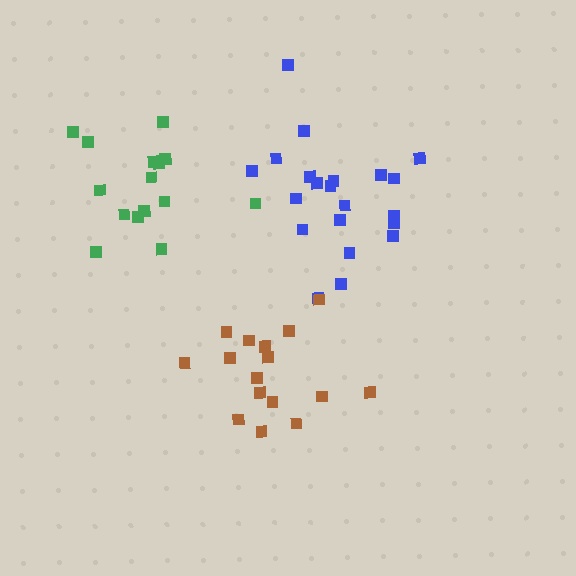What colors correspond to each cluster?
The clusters are colored: blue, brown, green.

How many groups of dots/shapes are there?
There are 3 groups.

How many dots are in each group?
Group 1: 21 dots, Group 2: 16 dots, Group 3: 15 dots (52 total).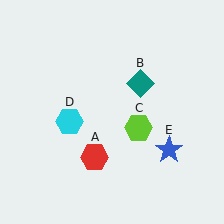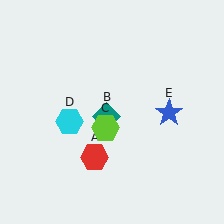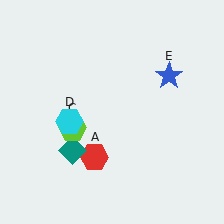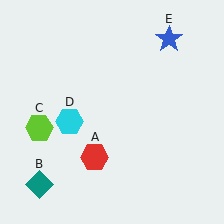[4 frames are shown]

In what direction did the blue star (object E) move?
The blue star (object E) moved up.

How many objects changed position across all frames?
3 objects changed position: teal diamond (object B), lime hexagon (object C), blue star (object E).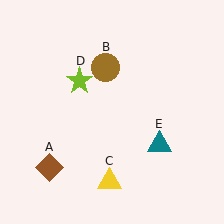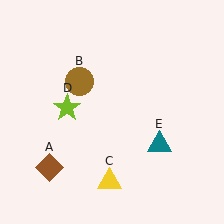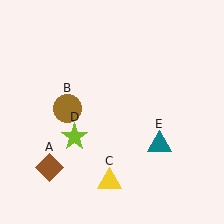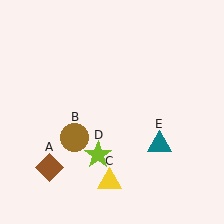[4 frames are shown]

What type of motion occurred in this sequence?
The brown circle (object B), lime star (object D) rotated counterclockwise around the center of the scene.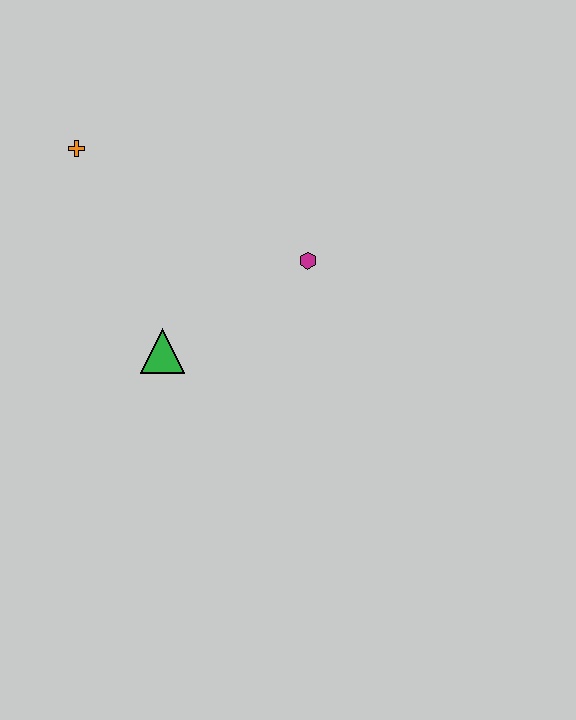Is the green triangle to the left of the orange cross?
No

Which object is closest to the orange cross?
The green triangle is closest to the orange cross.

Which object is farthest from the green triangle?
The orange cross is farthest from the green triangle.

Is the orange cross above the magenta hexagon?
Yes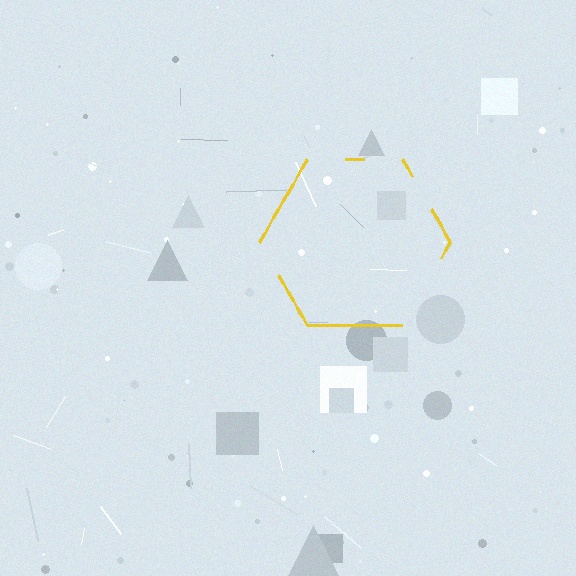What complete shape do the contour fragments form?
The contour fragments form a hexagon.